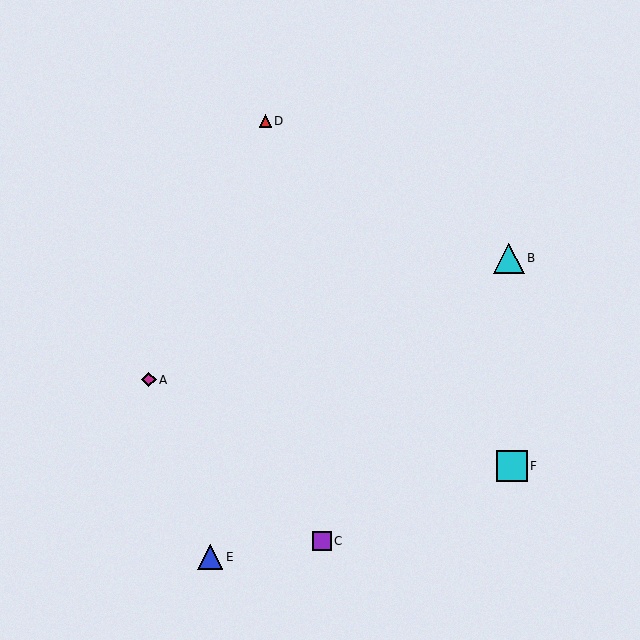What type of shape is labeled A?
Shape A is a magenta diamond.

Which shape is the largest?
The cyan square (labeled F) is the largest.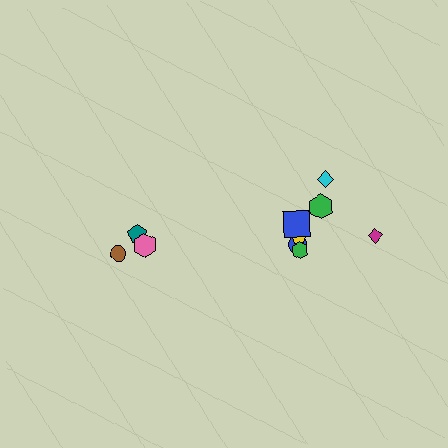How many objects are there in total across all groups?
There are 10 objects.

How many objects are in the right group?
There are 7 objects.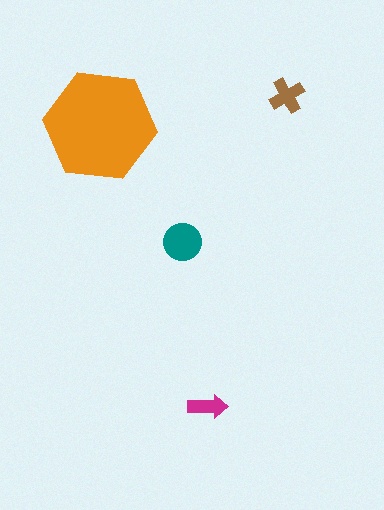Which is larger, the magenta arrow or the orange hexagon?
The orange hexagon.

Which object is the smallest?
The magenta arrow.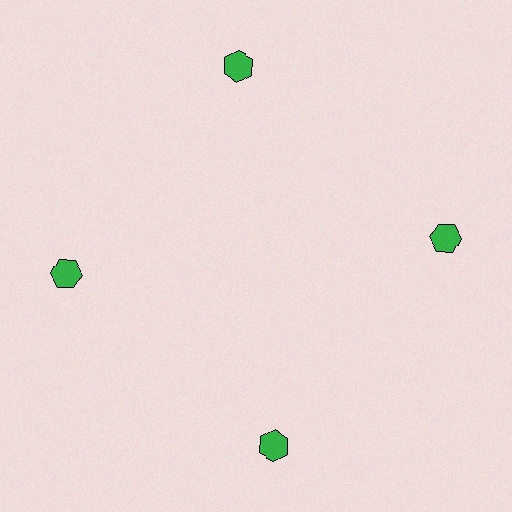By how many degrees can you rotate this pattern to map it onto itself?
The pattern maps onto itself every 90 degrees of rotation.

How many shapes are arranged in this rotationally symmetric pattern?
There are 4 shapes, arranged in 4 groups of 1.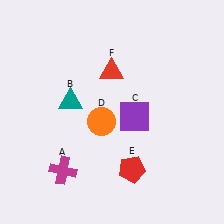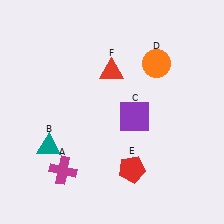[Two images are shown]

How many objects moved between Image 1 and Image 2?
2 objects moved between the two images.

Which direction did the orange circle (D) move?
The orange circle (D) moved up.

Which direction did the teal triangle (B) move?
The teal triangle (B) moved down.